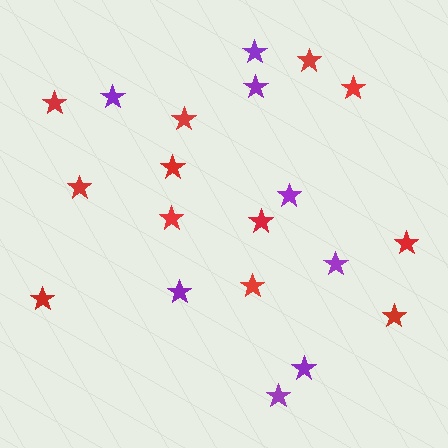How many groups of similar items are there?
There are 2 groups: one group of red stars (12) and one group of purple stars (8).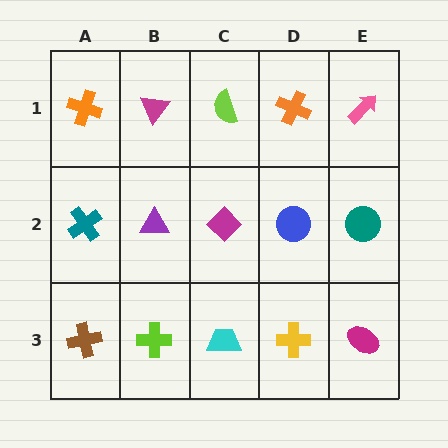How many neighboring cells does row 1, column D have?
3.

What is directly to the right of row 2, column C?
A blue circle.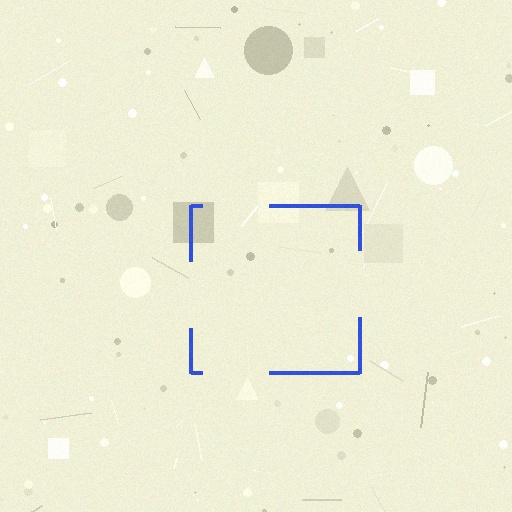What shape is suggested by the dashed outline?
The dashed outline suggests a square.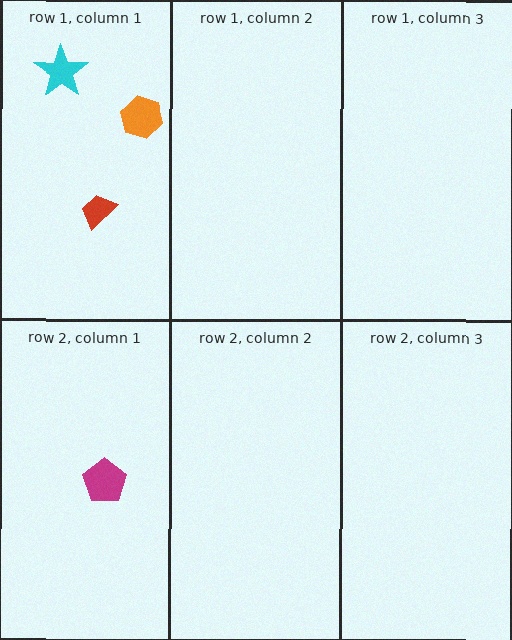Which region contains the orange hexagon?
The row 1, column 1 region.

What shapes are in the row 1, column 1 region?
The red trapezoid, the cyan star, the orange hexagon.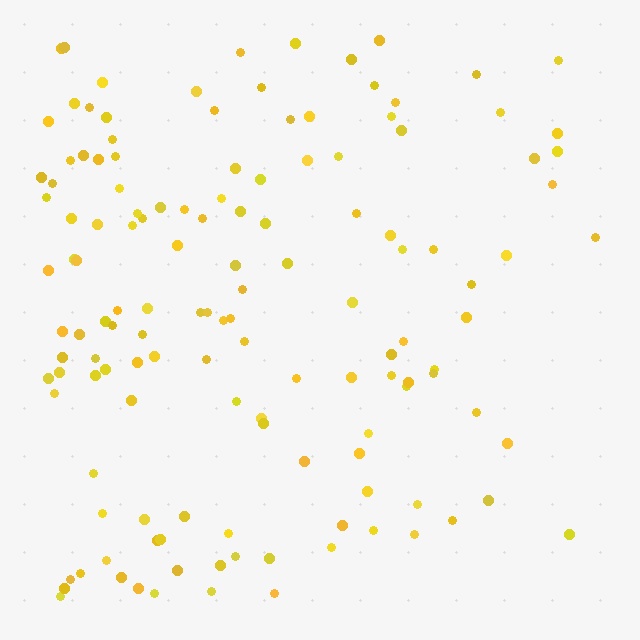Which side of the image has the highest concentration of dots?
The left.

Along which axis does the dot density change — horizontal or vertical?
Horizontal.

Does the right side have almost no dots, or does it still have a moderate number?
Still a moderate number, just noticeably fewer than the left.